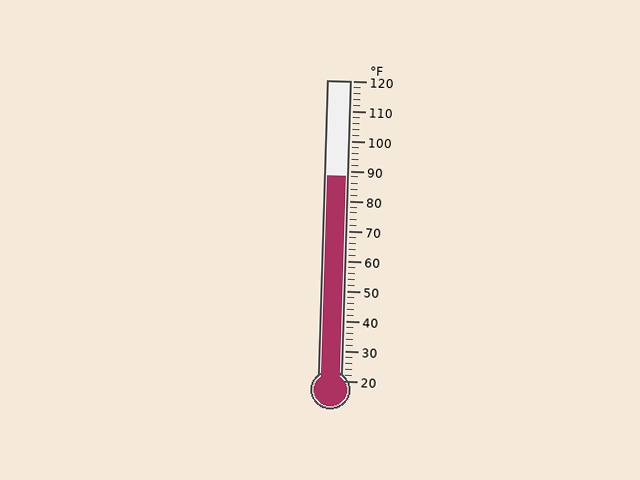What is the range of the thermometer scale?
The thermometer scale ranges from 20°F to 120°F.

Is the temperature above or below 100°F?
The temperature is below 100°F.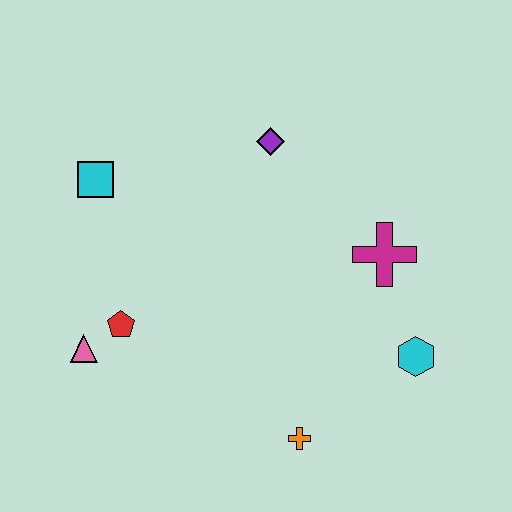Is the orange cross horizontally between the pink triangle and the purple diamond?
No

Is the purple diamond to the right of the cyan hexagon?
No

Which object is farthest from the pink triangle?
The cyan hexagon is farthest from the pink triangle.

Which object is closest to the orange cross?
The cyan hexagon is closest to the orange cross.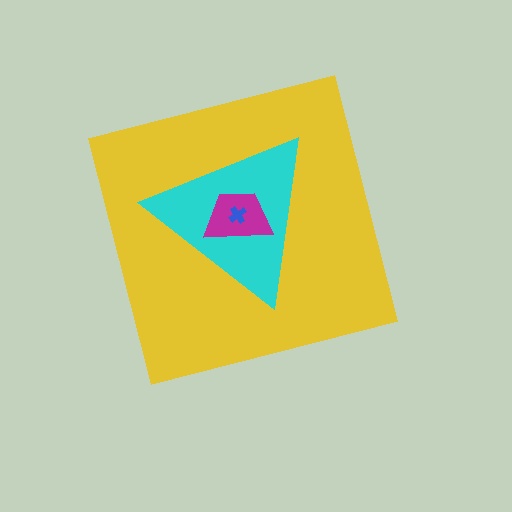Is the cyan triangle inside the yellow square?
Yes.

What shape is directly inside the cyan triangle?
The magenta trapezoid.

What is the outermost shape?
The yellow square.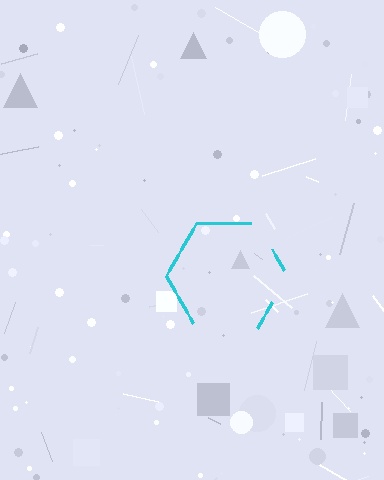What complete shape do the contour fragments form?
The contour fragments form a hexagon.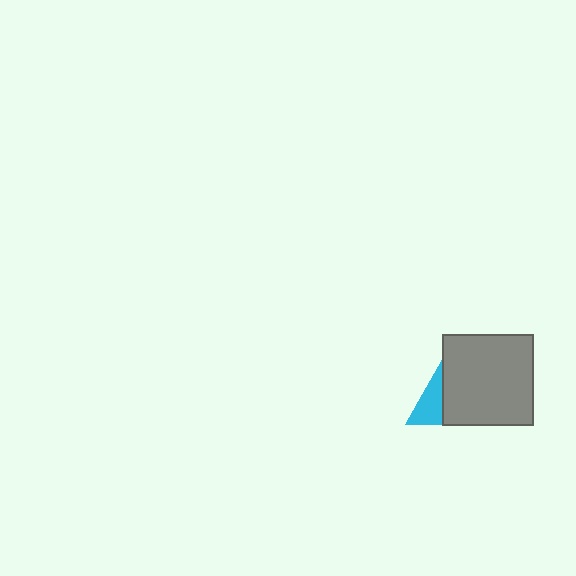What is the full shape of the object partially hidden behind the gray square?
The partially hidden object is a cyan triangle.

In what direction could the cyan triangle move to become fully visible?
The cyan triangle could move left. That would shift it out from behind the gray square entirely.